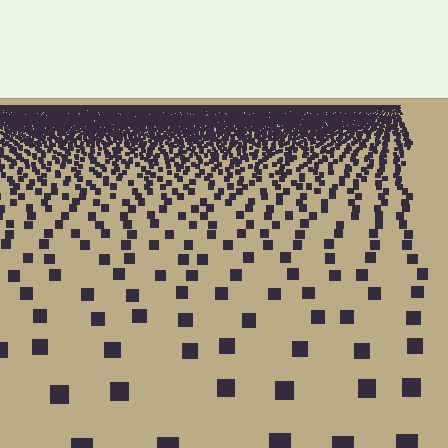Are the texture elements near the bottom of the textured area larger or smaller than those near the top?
Larger. Near the bottom, elements are closer to the viewer and appear at a bigger on-screen size.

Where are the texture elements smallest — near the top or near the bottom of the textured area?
Near the top.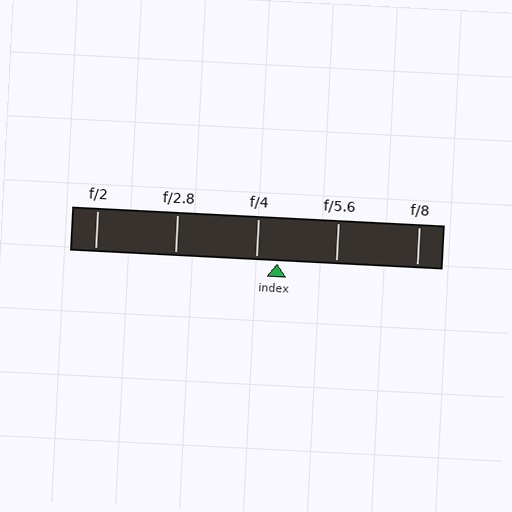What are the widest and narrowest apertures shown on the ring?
The widest aperture shown is f/2 and the narrowest is f/8.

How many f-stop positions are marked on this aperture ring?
There are 5 f-stop positions marked.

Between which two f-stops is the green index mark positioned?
The index mark is between f/4 and f/5.6.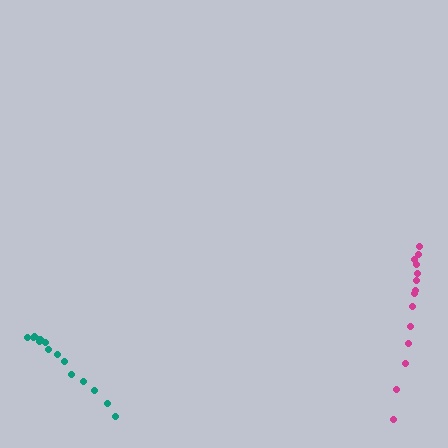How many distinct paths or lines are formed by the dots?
There are 2 distinct paths.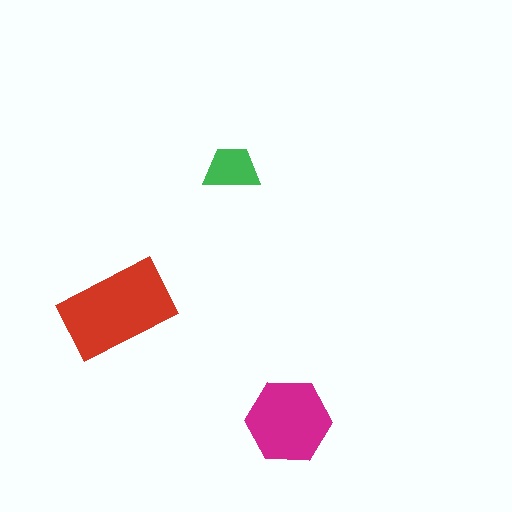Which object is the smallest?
The green trapezoid.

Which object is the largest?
The red rectangle.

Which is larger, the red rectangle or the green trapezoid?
The red rectangle.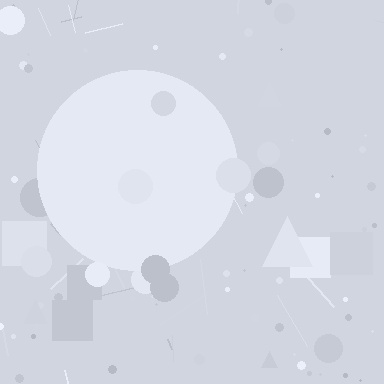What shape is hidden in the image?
A circle is hidden in the image.